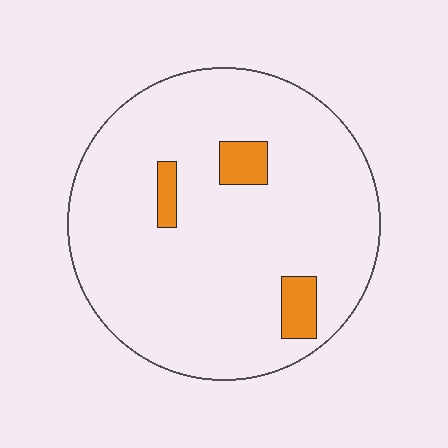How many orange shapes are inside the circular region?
3.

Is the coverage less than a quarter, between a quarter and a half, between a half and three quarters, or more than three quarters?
Less than a quarter.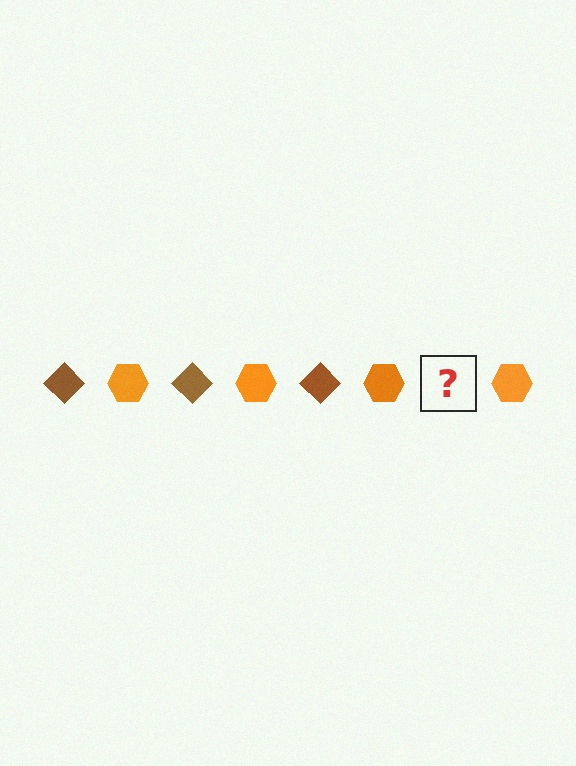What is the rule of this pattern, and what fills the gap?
The rule is that the pattern alternates between brown diamond and orange hexagon. The gap should be filled with a brown diamond.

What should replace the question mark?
The question mark should be replaced with a brown diamond.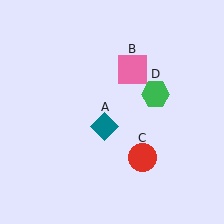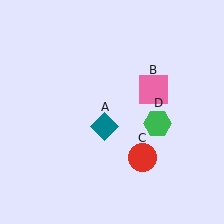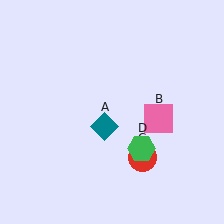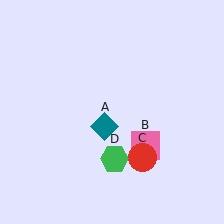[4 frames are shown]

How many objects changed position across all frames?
2 objects changed position: pink square (object B), green hexagon (object D).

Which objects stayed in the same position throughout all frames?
Teal diamond (object A) and red circle (object C) remained stationary.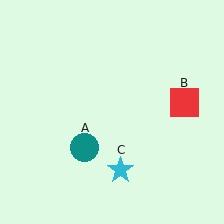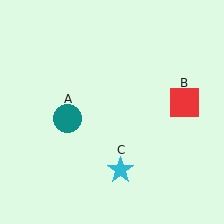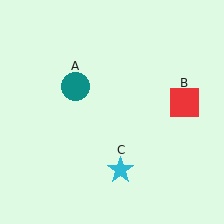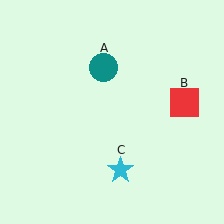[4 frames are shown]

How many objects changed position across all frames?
1 object changed position: teal circle (object A).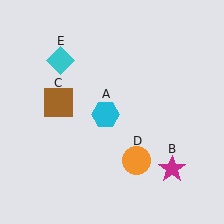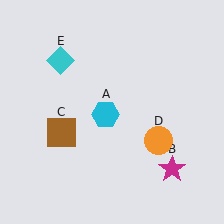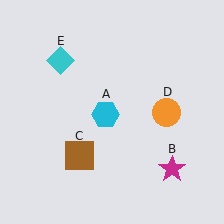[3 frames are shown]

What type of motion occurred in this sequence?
The brown square (object C), orange circle (object D) rotated counterclockwise around the center of the scene.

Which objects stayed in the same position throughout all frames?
Cyan hexagon (object A) and magenta star (object B) and cyan diamond (object E) remained stationary.